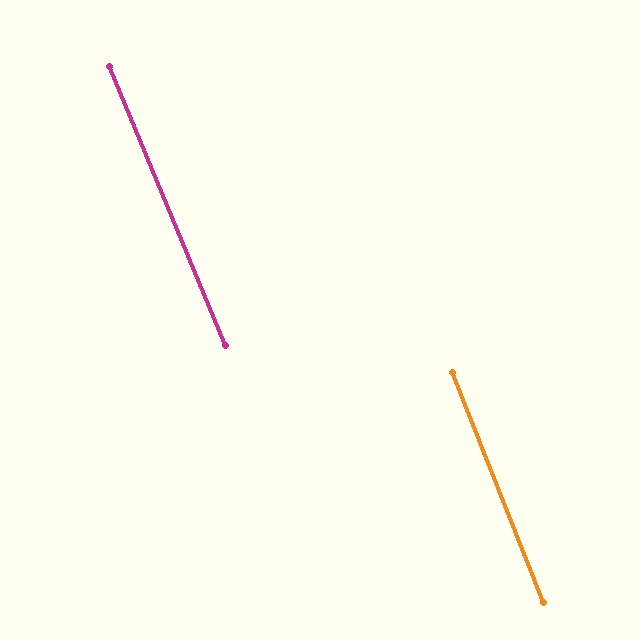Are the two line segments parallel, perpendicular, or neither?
Parallel — their directions differ by only 1.1°.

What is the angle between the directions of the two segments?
Approximately 1 degree.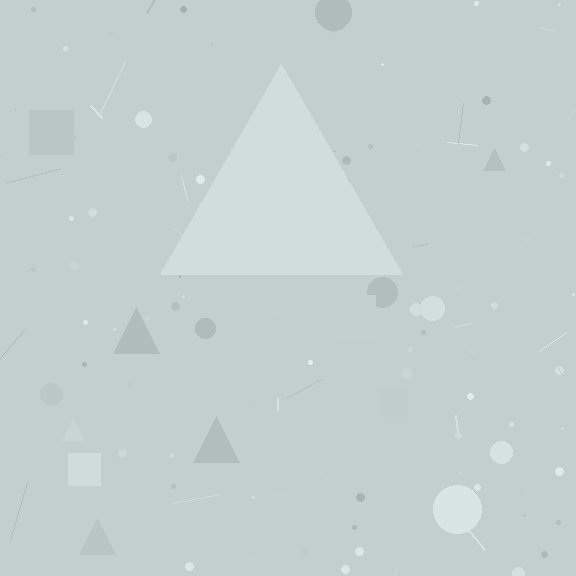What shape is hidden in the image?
A triangle is hidden in the image.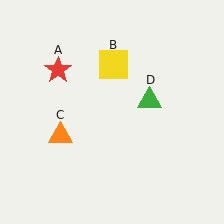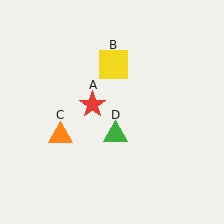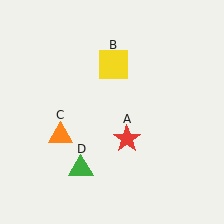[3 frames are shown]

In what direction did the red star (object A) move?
The red star (object A) moved down and to the right.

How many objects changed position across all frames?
2 objects changed position: red star (object A), green triangle (object D).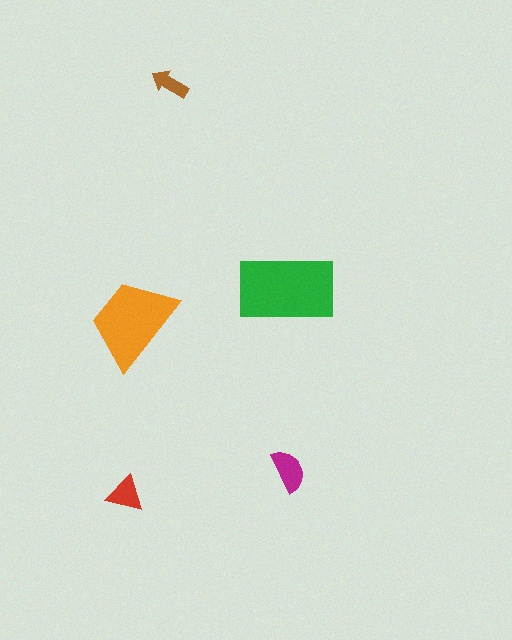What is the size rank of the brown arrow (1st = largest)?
5th.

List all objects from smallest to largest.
The brown arrow, the red triangle, the magenta semicircle, the orange trapezoid, the green rectangle.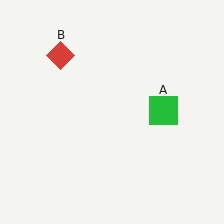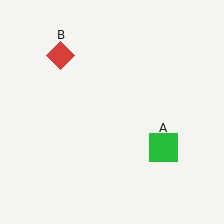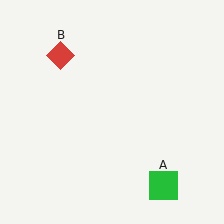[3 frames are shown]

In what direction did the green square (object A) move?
The green square (object A) moved down.